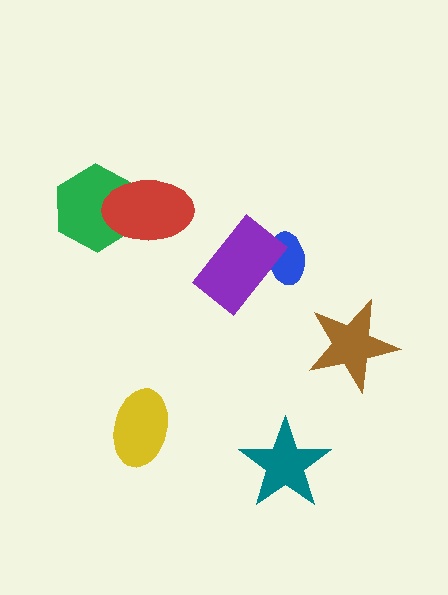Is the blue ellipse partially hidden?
Yes, it is partially covered by another shape.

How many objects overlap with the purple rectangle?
1 object overlaps with the purple rectangle.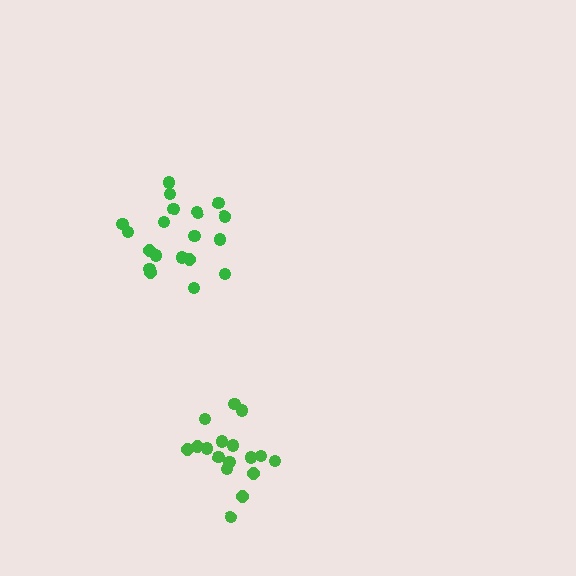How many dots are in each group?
Group 1: 17 dots, Group 2: 19 dots (36 total).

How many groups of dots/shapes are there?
There are 2 groups.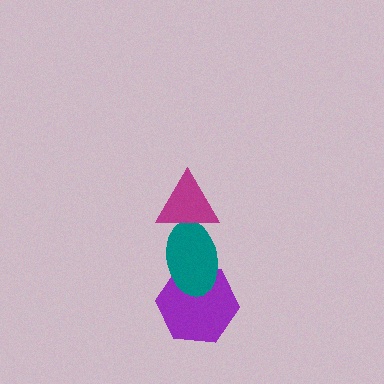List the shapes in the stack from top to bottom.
From top to bottom: the magenta triangle, the teal ellipse, the purple hexagon.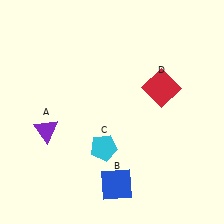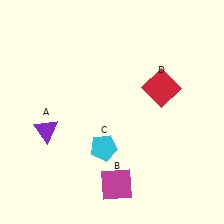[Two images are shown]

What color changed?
The square (B) changed from blue in Image 1 to magenta in Image 2.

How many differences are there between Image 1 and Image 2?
There is 1 difference between the two images.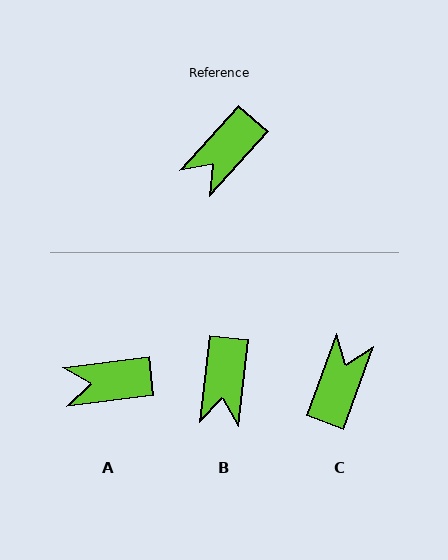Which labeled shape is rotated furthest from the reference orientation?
C, about 158 degrees away.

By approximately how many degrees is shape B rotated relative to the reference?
Approximately 36 degrees counter-clockwise.